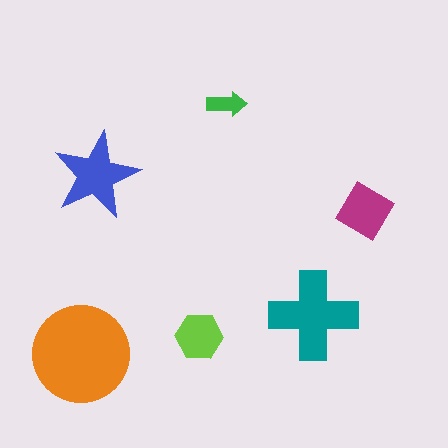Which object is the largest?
The orange circle.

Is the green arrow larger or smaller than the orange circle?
Smaller.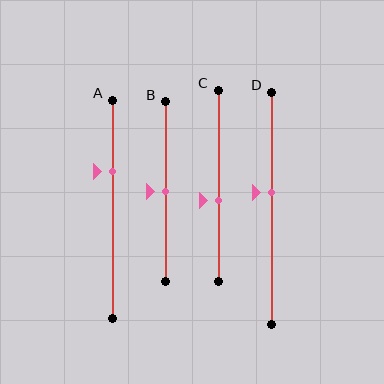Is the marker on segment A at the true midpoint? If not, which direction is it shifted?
No, the marker on segment A is shifted upward by about 18% of the segment length.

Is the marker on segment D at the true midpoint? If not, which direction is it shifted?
No, the marker on segment D is shifted upward by about 7% of the segment length.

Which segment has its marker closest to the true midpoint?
Segment B has its marker closest to the true midpoint.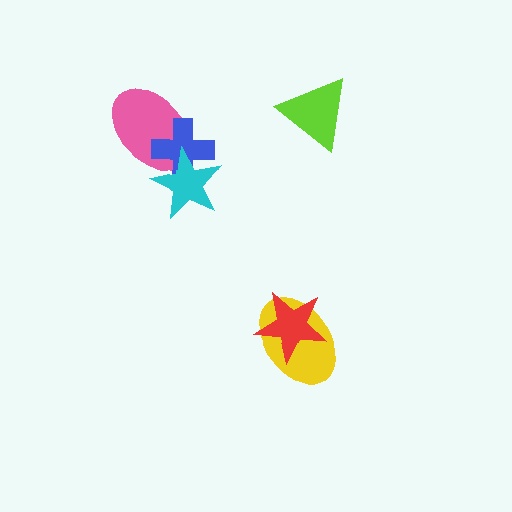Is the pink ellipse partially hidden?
Yes, it is partially covered by another shape.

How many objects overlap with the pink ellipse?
2 objects overlap with the pink ellipse.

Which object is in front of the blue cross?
The cyan star is in front of the blue cross.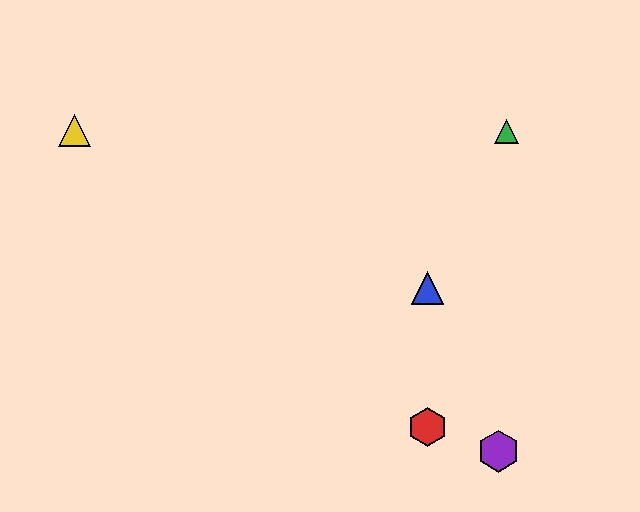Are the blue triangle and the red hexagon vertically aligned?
Yes, both are at x≈428.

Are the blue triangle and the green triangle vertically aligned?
No, the blue triangle is at x≈428 and the green triangle is at x≈507.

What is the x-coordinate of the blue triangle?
The blue triangle is at x≈428.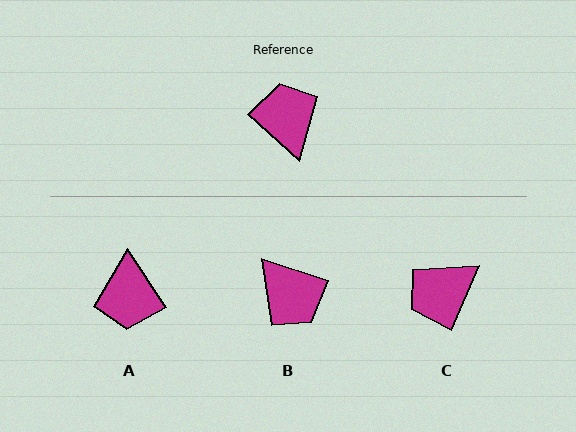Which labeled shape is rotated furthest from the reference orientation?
A, about 165 degrees away.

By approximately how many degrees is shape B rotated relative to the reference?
Approximately 156 degrees clockwise.